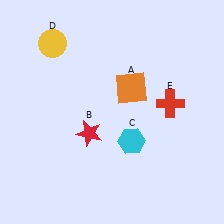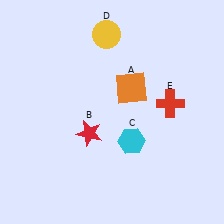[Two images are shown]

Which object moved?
The yellow circle (D) moved right.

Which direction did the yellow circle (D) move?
The yellow circle (D) moved right.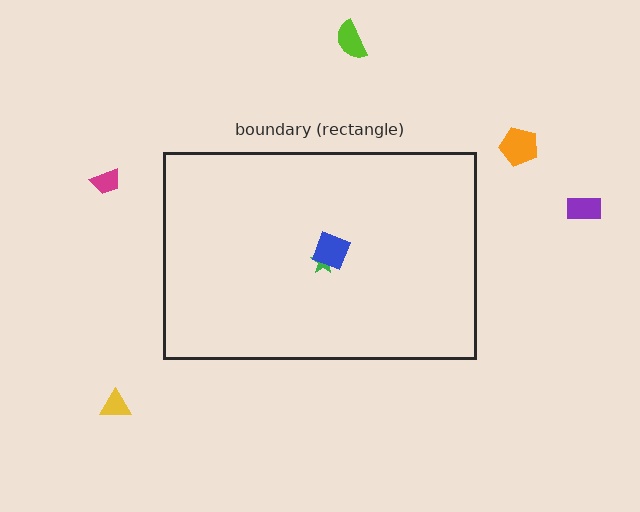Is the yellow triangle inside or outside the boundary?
Outside.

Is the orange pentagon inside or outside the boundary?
Outside.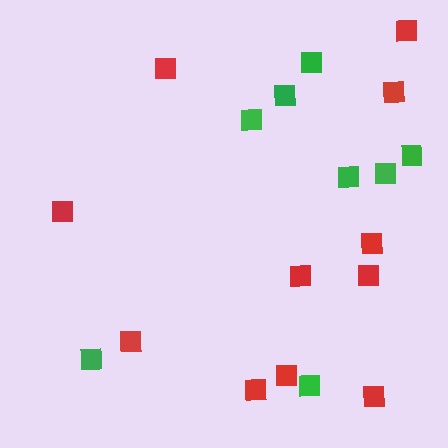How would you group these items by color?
There are 2 groups: one group of red squares (11) and one group of green squares (8).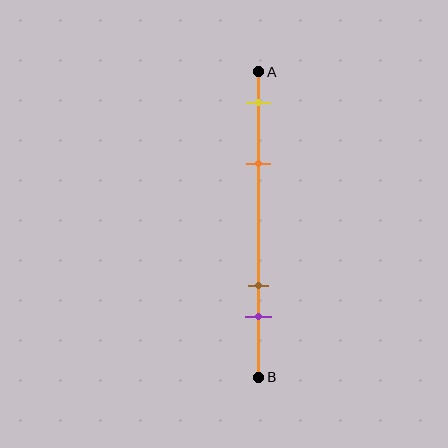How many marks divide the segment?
There are 4 marks dividing the segment.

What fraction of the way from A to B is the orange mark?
The orange mark is approximately 30% (0.3) of the way from A to B.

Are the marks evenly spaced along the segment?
No, the marks are not evenly spaced.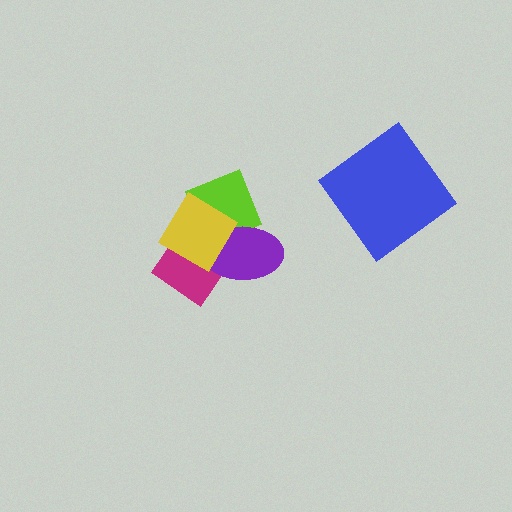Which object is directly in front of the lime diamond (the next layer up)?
The purple ellipse is directly in front of the lime diamond.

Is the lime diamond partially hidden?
Yes, it is partially covered by another shape.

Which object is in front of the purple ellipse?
The yellow diamond is in front of the purple ellipse.